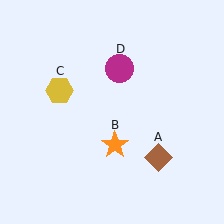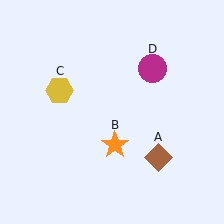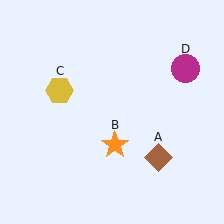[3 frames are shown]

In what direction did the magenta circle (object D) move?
The magenta circle (object D) moved right.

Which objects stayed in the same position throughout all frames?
Brown diamond (object A) and orange star (object B) and yellow hexagon (object C) remained stationary.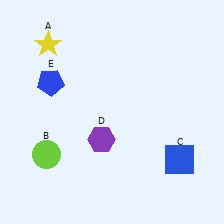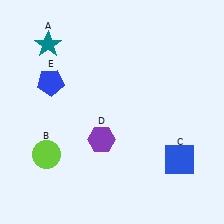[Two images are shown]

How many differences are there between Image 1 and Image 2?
There is 1 difference between the two images.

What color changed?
The star (A) changed from yellow in Image 1 to teal in Image 2.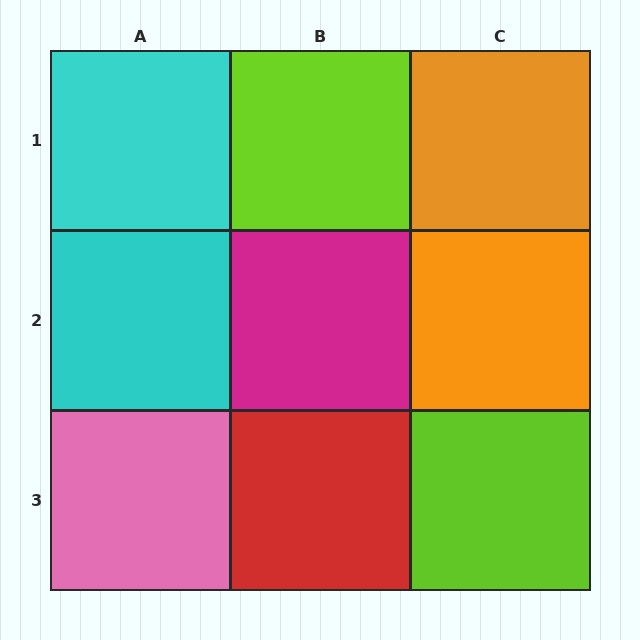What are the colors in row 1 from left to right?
Cyan, lime, orange.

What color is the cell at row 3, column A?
Pink.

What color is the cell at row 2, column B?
Magenta.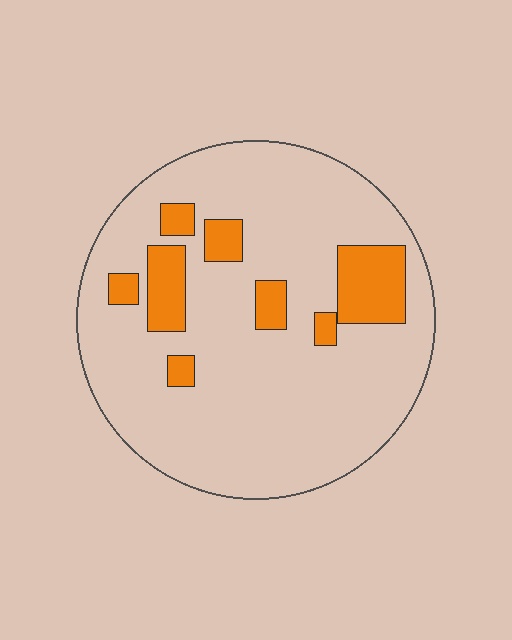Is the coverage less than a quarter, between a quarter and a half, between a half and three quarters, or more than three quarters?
Less than a quarter.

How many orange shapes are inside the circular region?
8.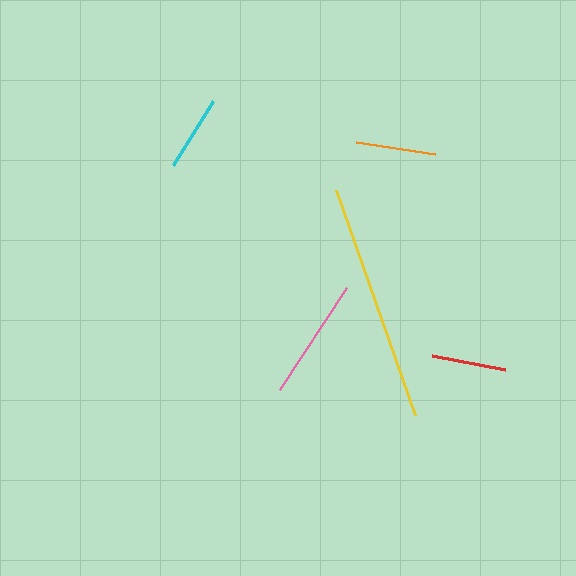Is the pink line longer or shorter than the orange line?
The pink line is longer than the orange line.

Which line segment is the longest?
The yellow line is the longest at approximately 239 pixels.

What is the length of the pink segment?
The pink segment is approximately 122 pixels long.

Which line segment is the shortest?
The red line is the shortest at approximately 74 pixels.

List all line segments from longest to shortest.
From longest to shortest: yellow, pink, orange, cyan, red.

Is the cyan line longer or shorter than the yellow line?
The yellow line is longer than the cyan line.